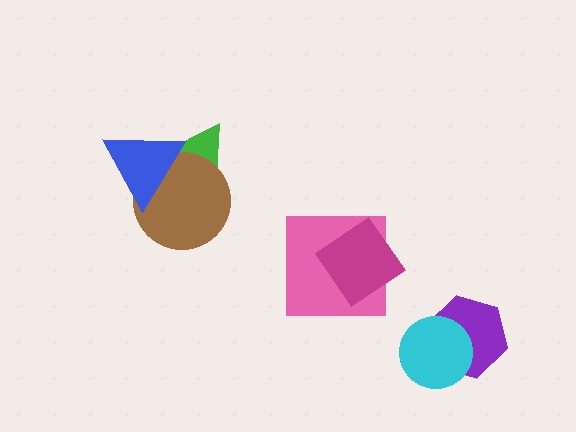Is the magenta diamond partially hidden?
No, no other shape covers it.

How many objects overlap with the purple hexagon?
1 object overlaps with the purple hexagon.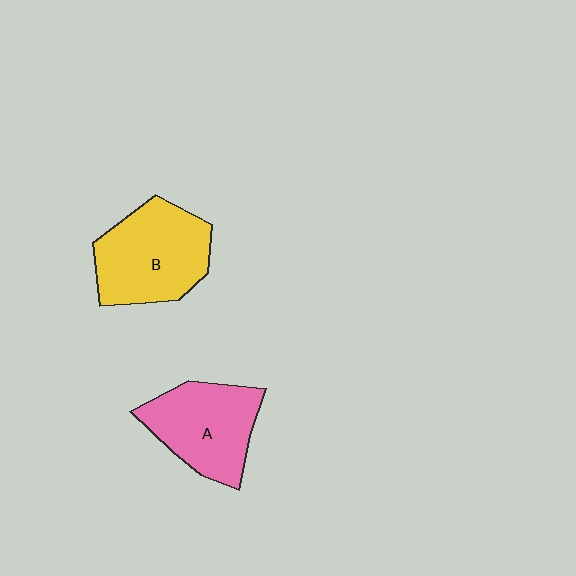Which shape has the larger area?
Shape B (yellow).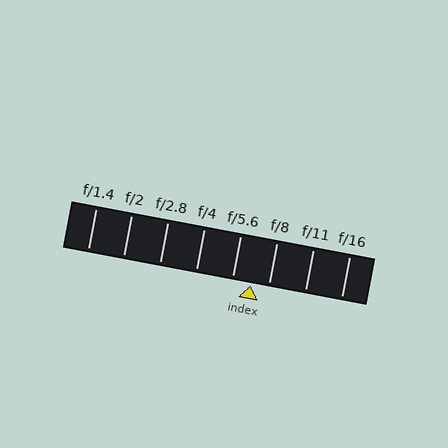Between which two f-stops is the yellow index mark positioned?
The index mark is between f/5.6 and f/8.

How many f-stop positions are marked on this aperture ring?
There are 8 f-stop positions marked.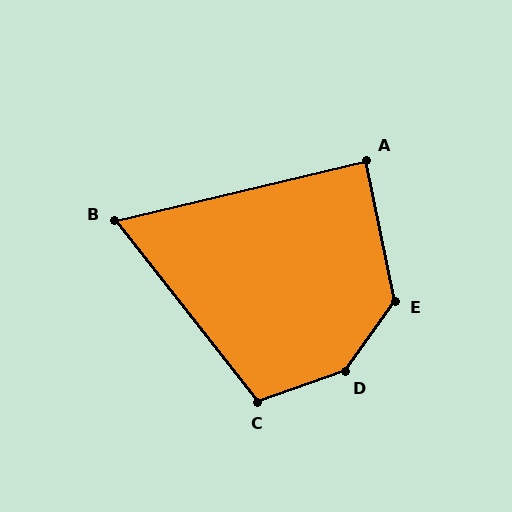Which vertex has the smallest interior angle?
B, at approximately 65 degrees.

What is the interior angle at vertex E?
Approximately 133 degrees (obtuse).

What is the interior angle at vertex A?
Approximately 88 degrees (approximately right).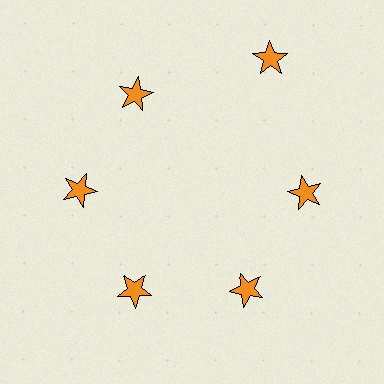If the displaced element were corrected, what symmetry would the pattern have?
It would have 6-fold rotational symmetry — the pattern would map onto itself every 60 degrees.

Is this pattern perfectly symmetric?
No. The 6 orange stars are arranged in a ring, but one element near the 1 o'clock position is pushed outward from the center, breaking the 6-fold rotational symmetry.